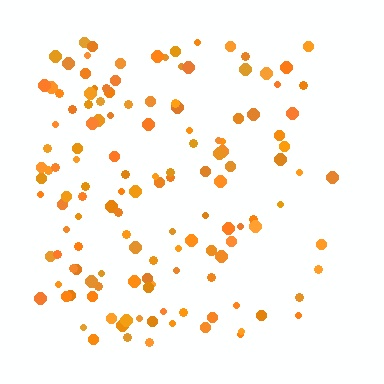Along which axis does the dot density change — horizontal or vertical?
Horizontal.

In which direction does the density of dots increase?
From right to left, with the left side densest.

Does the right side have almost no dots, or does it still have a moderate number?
Still a moderate number, just noticeably fewer than the left.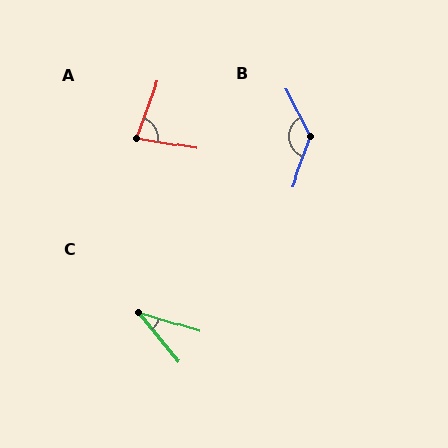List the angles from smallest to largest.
C (33°), A (79°), B (133°).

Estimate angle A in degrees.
Approximately 79 degrees.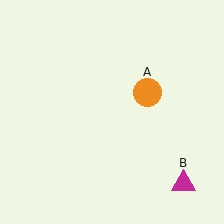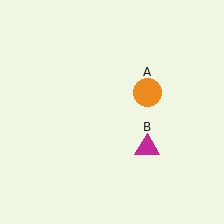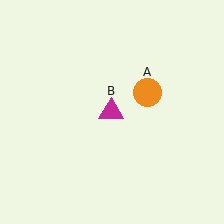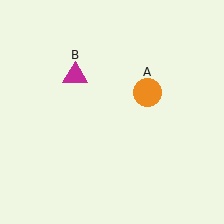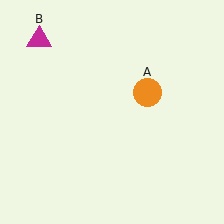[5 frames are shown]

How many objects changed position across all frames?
1 object changed position: magenta triangle (object B).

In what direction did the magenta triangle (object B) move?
The magenta triangle (object B) moved up and to the left.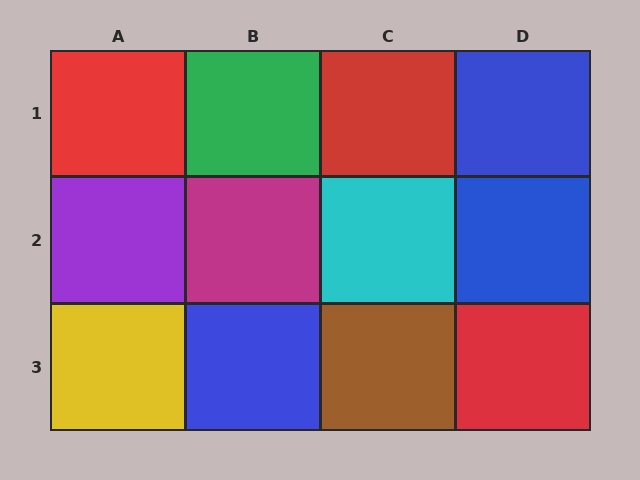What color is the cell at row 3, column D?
Red.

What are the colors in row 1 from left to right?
Red, green, red, blue.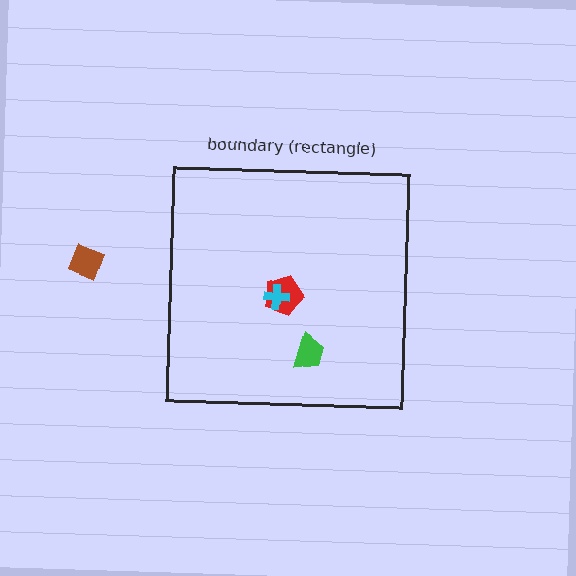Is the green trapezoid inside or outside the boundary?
Inside.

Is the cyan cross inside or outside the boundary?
Inside.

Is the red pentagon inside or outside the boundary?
Inside.